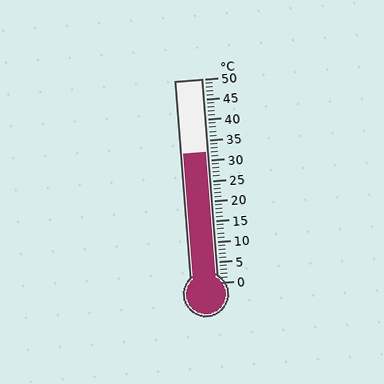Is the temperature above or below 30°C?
The temperature is above 30°C.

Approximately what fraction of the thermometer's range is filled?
The thermometer is filled to approximately 65% of its range.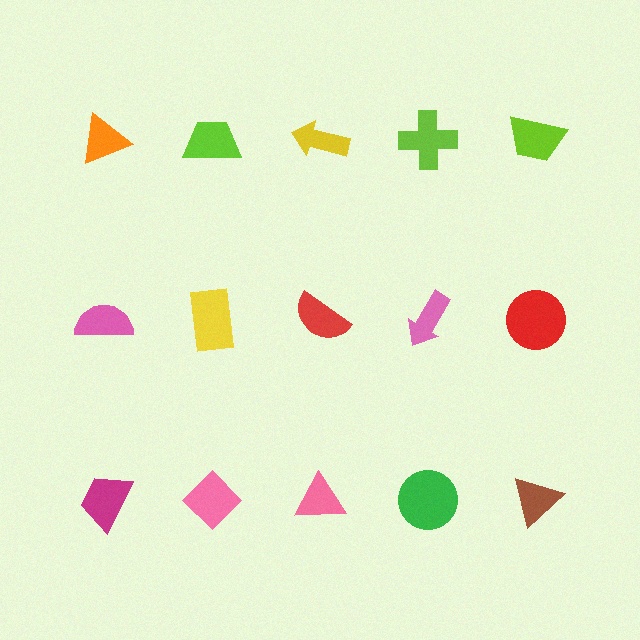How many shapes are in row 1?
5 shapes.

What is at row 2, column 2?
A yellow rectangle.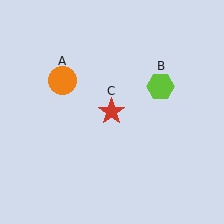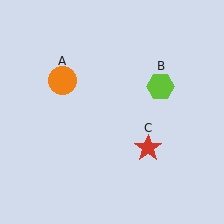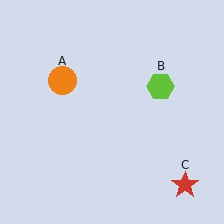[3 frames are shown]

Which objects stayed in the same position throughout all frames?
Orange circle (object A) and lime hexagon (object B) remained stationary.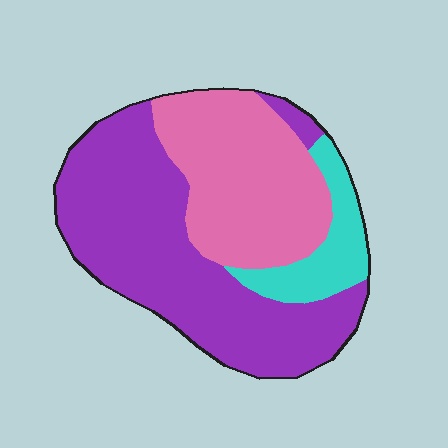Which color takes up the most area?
Purple, at roughly 55%.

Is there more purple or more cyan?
Purple.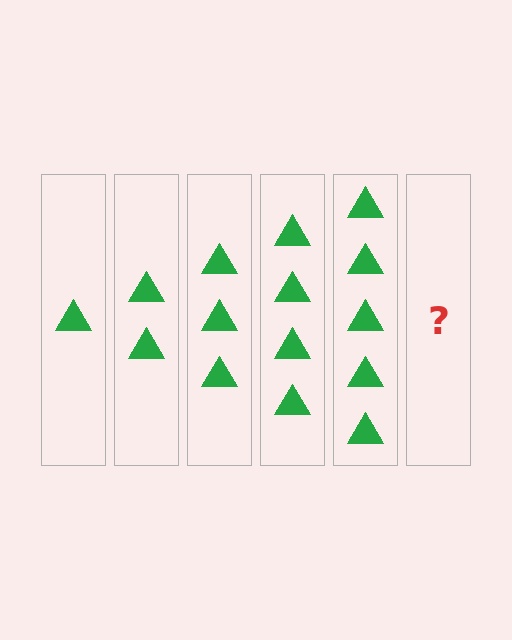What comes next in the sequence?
The next element should be 6 triangles.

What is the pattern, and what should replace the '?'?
The pattern is that each step adds one more triangle. The '?' should be 6 triangles.